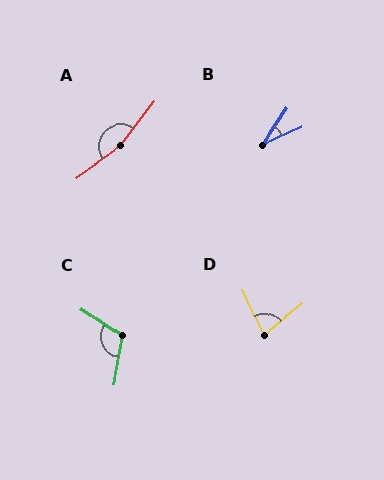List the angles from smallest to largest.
B (33°), D (75°), C (115°), A (164°).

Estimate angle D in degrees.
Approximately 75 degrees.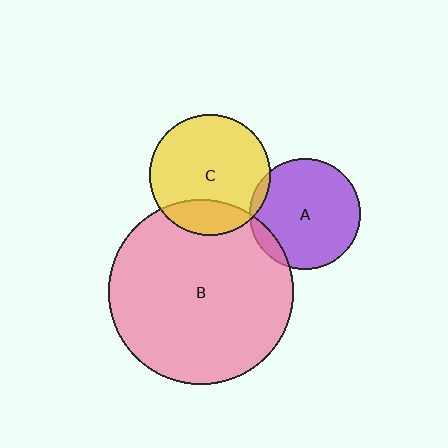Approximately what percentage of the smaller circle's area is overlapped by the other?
Approximately 5%.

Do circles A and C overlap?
Yes.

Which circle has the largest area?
Circle B (pink).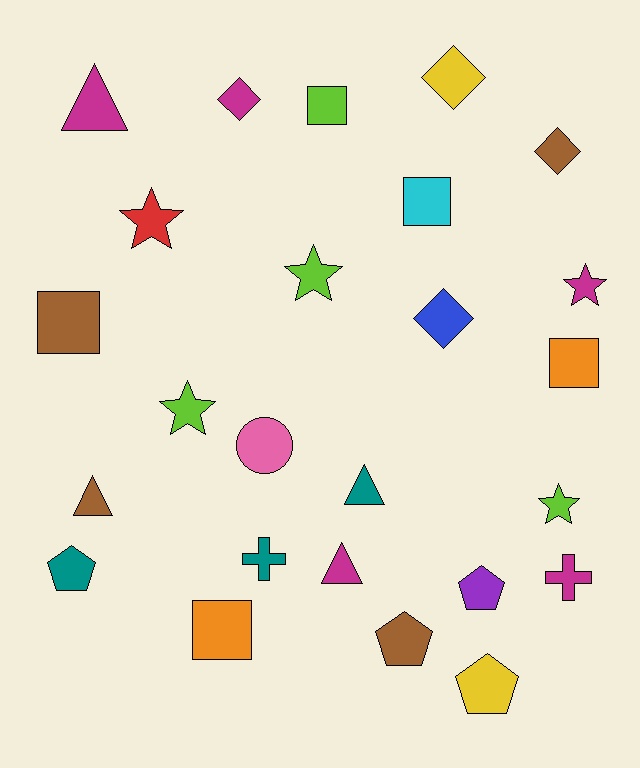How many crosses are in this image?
There are 2 crosses.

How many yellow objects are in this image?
There are 2 yellow objects.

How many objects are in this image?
There are 25 objects.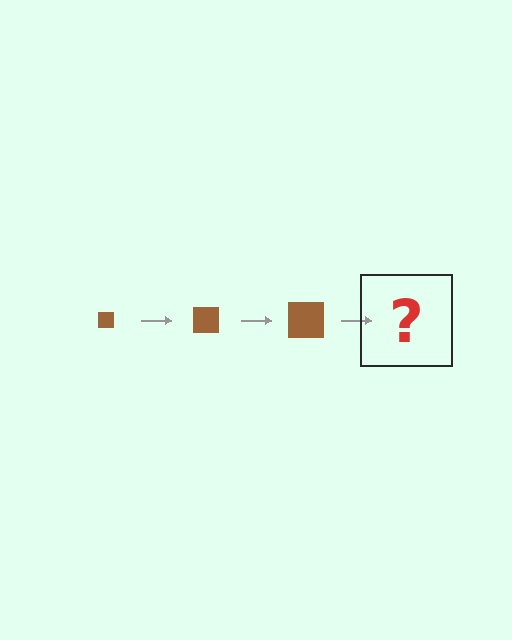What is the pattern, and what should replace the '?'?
The pattern is that the square gets progressively larger each step. The '?' should be a brown square, larger than the previous one.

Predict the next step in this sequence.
The next step is a brown square, larger than the previous one.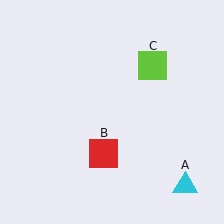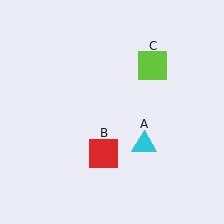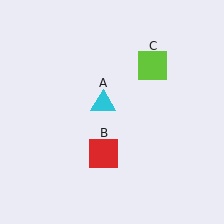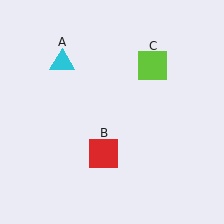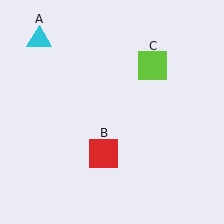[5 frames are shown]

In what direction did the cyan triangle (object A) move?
The cyan triangle (object A) moved up and to the left.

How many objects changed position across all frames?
1 object changed position: cyan triangle (object A).